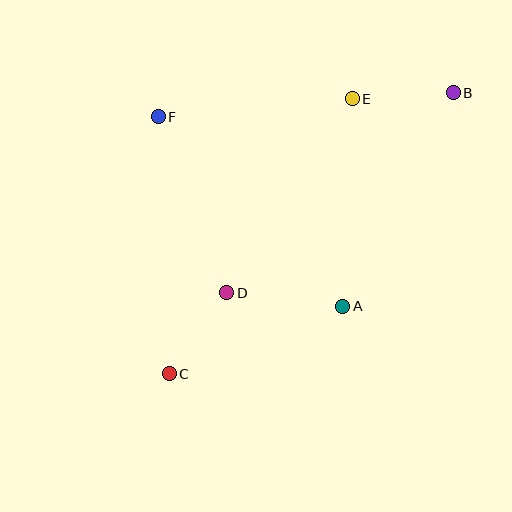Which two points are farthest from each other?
Points B and C are farthest from each other.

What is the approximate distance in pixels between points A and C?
The distance between A and C is approximately 186 pixels.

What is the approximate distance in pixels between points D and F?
The distance between D and F is approximately 189 pixels.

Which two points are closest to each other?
Points C and D are closest to each other.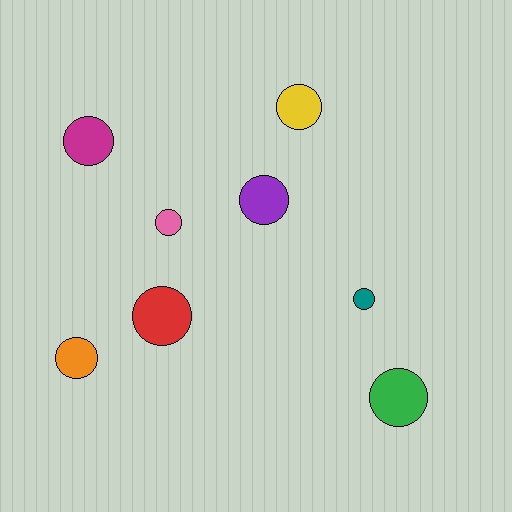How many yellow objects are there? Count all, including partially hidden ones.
There is 1 yellow object.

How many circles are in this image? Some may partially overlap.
There are 8 circles.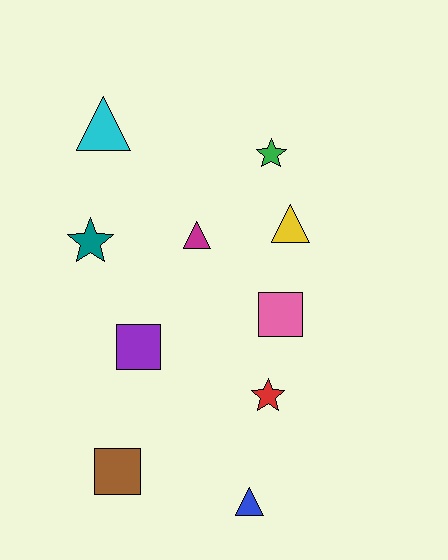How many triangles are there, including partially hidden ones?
There are 4 triangles.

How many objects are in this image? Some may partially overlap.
There are 10 objects.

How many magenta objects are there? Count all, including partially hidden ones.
There is 1 magenta object.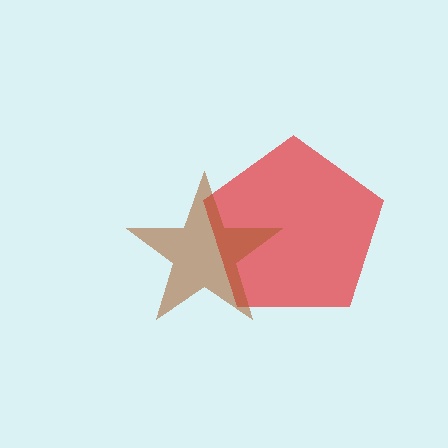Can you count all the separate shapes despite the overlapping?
Yes, there are 2 separate shapes.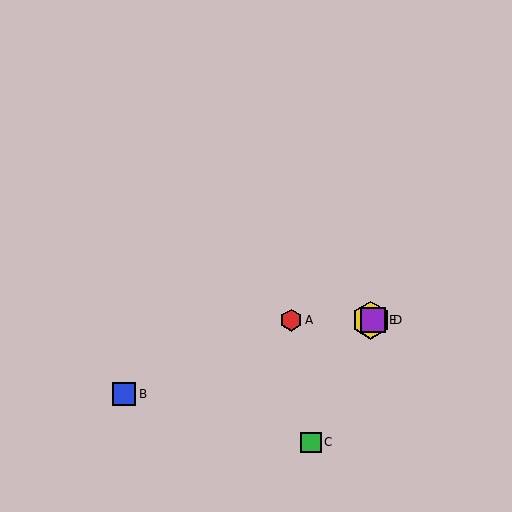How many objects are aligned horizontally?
3 objects (A, D, E) are aligned horizontally.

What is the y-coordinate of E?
Object E is at y≈320.